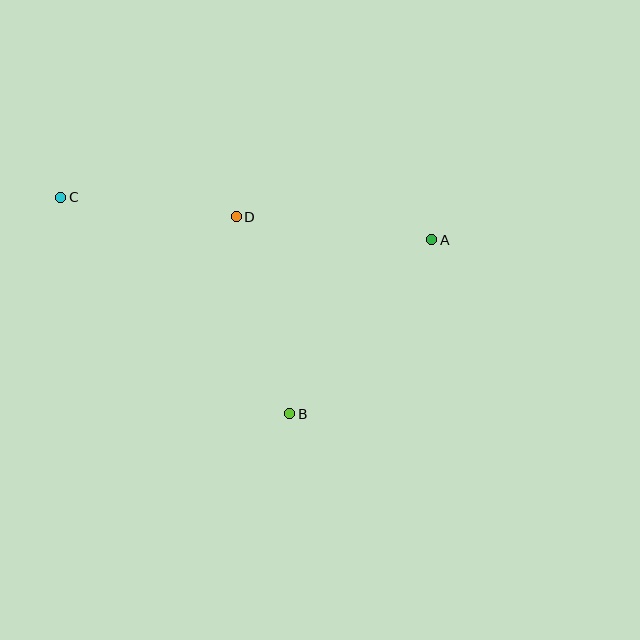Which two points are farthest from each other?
Points A and C are farthest from each other.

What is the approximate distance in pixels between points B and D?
The distance between B and D is approximately 204 pixels.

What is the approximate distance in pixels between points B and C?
The distance between B and C is approximately 315 pixels.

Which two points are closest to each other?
Points C and D are closest to each other.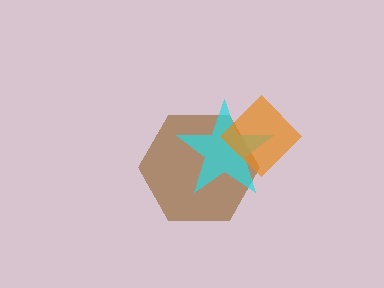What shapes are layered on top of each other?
The layered shapes are: a brown hexagon, a cyan star, an orange diamond.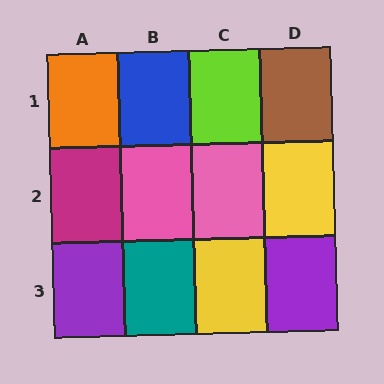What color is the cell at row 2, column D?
Yellow.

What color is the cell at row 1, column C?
Lime.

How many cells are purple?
2 cells are purple.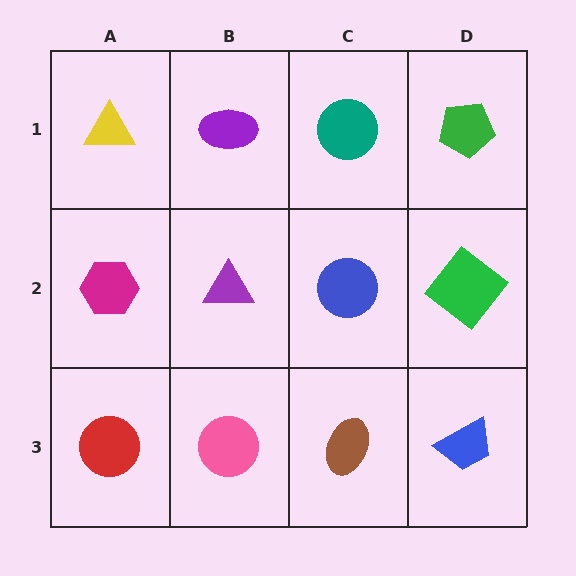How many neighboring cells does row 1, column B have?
3.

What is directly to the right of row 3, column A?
A pink circle.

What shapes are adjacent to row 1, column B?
A purple triangle (row 2, column B), a yellow triangle (row 1, column A), a teal circle (row 1, column C).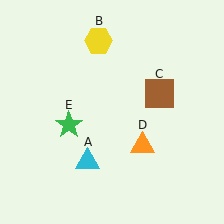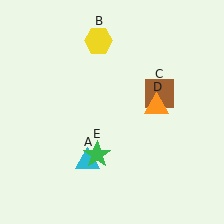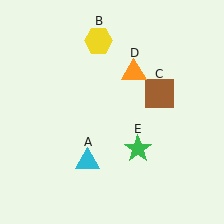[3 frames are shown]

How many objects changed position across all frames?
2 objects changed position: orange triangle (object D), green star (object E).